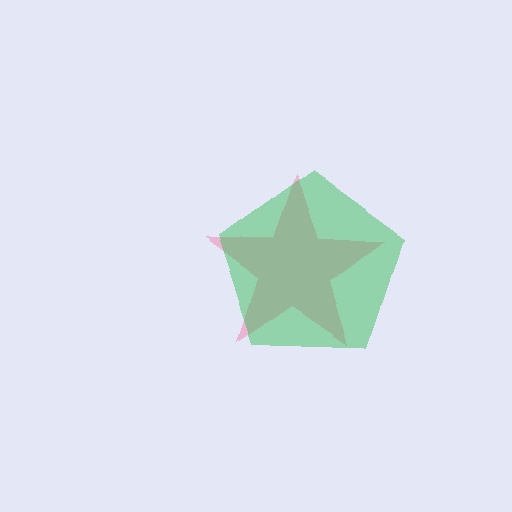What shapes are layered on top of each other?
The layered shapes are: a pink star, a green pentagon.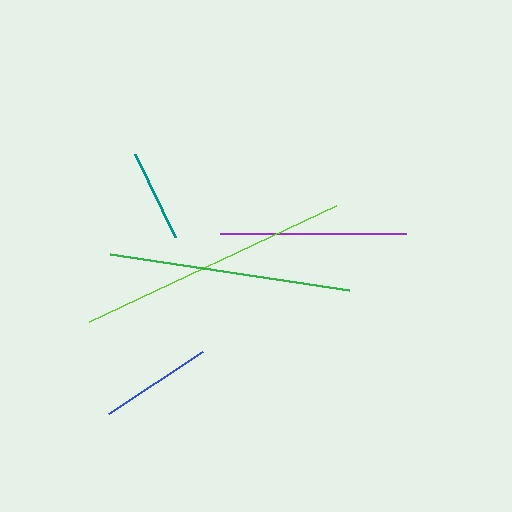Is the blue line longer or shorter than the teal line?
The blue line is longer than the teal line.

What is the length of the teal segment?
The teal segment is approximately 92 pixels long.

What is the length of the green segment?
The green segment is approximately 242 pixels long.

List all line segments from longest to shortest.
From longest to shortest: lime, green, purple, blue, teal.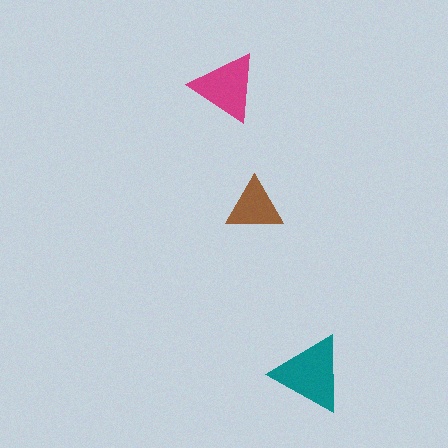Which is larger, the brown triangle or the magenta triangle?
The magenta one.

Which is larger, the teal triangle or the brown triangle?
The teal one.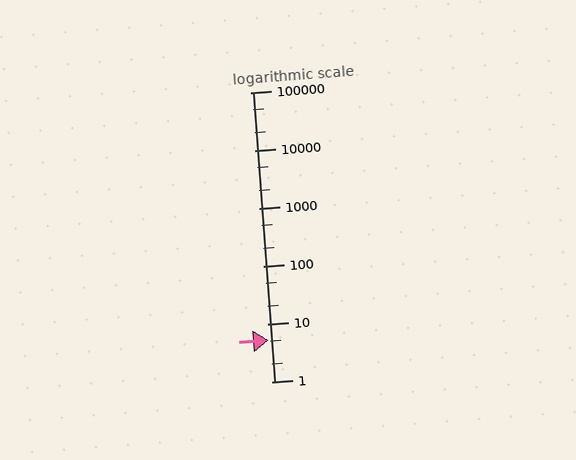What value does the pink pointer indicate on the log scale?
The pointer indicates approximately 5.2.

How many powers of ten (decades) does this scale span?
The scale spans 5 decades, from 1 to 100000.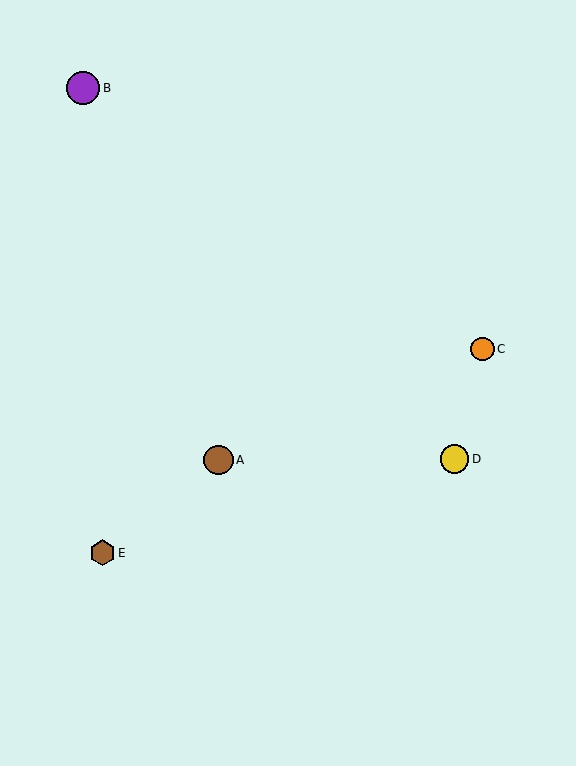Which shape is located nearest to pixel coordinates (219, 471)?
The brown circle (labeled A) at (219, 460) is nearest to that location.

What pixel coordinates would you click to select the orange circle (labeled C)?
Click at (482, 349) to select the orange circle C.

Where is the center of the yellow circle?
The center of the yellow circle is at (454, 459).